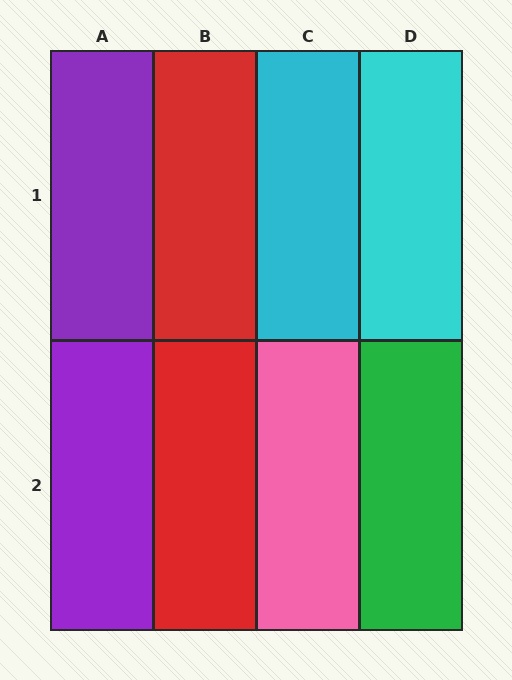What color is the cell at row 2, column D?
Green.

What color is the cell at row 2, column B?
Red.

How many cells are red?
2 cells are red.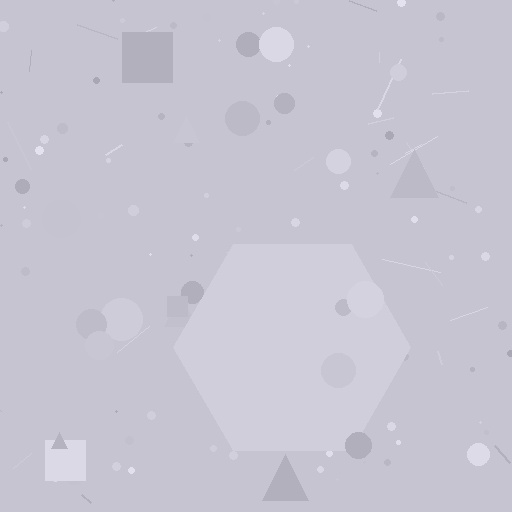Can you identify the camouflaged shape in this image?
The camouflaged shape is a hexagon.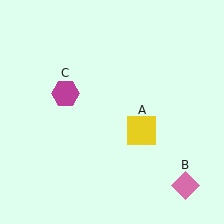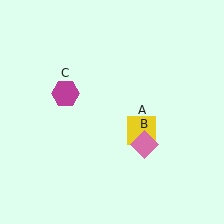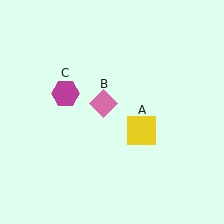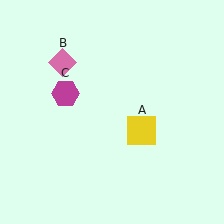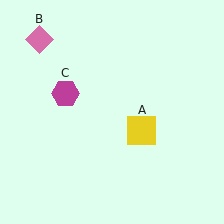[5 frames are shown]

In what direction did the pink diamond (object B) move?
The pink diamond (object B) moved up and to the left.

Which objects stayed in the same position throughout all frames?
Yellow square (object A) and magenta hexagon (object C) remained stationary.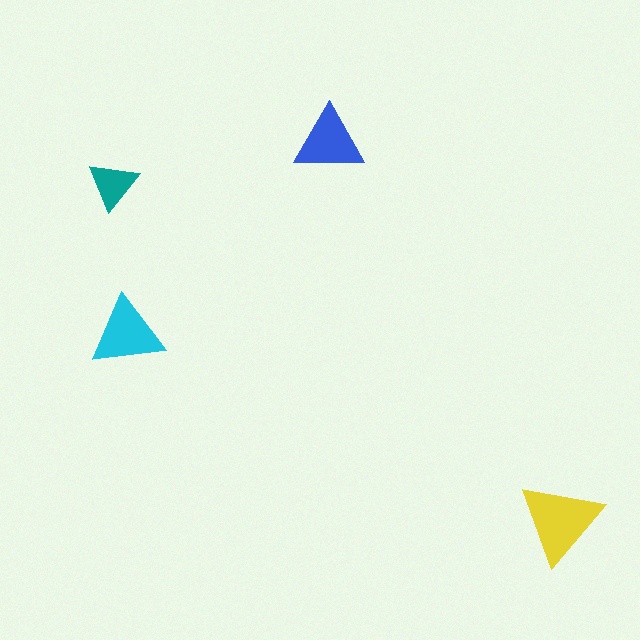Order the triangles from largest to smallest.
the yellow one, the cyan one, the blue one, the teal one.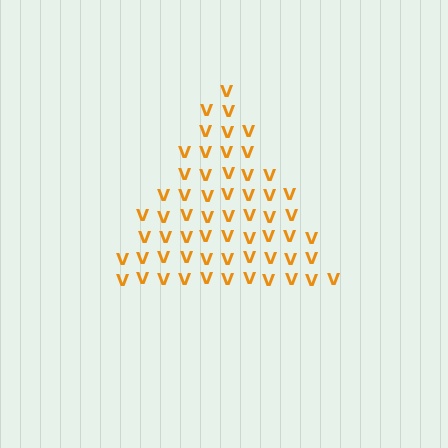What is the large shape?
The large shape is a triangle.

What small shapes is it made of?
It is made of small letter V's.